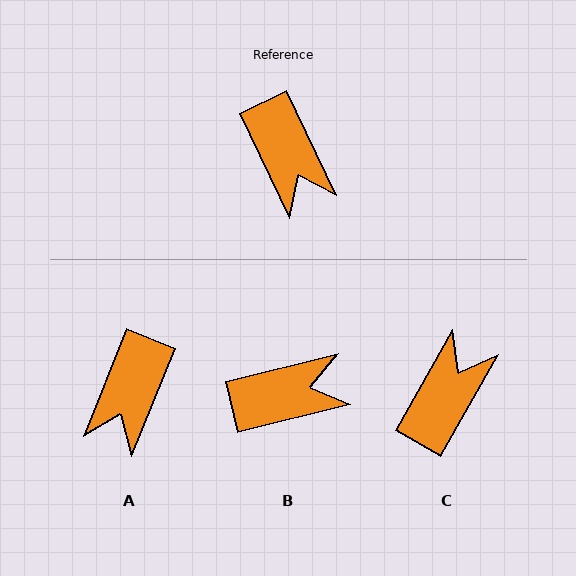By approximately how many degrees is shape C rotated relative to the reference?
Approximately 125 degrees counter-clockwise.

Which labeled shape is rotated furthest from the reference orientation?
C, about 125 degrees away.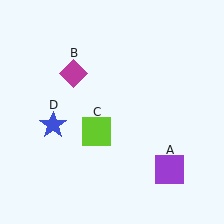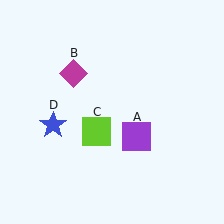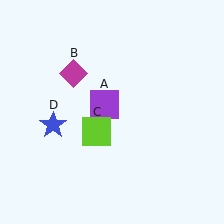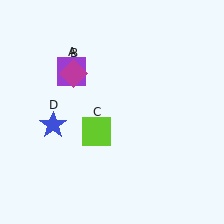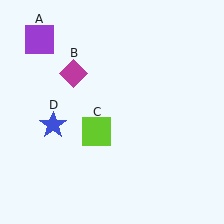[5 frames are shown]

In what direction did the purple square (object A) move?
The purple square (object A) moved up and to the left.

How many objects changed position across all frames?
1 object changed position: purple square (object A).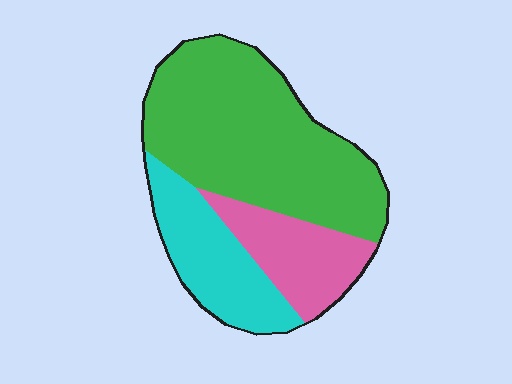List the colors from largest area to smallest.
From largest to smallest: green, cyan, pink.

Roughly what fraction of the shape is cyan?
Cyan takes up about one quarter (1/4) of the shape.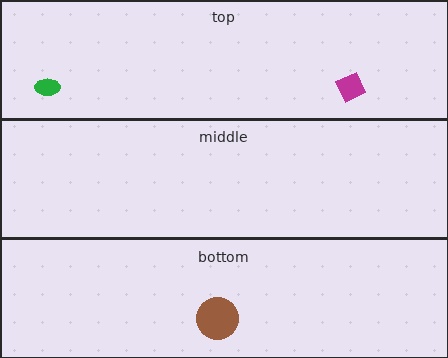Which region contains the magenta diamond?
The top region.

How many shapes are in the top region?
2.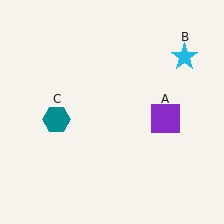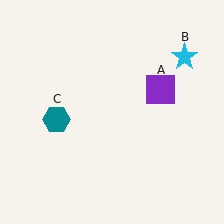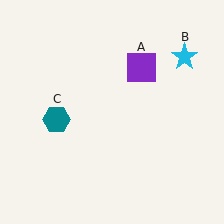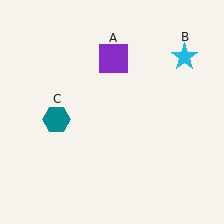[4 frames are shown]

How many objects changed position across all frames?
1 object changed position: purple square (object A).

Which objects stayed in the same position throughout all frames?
Cyan star (object B) and teal hexagon (object C) remained stationary.